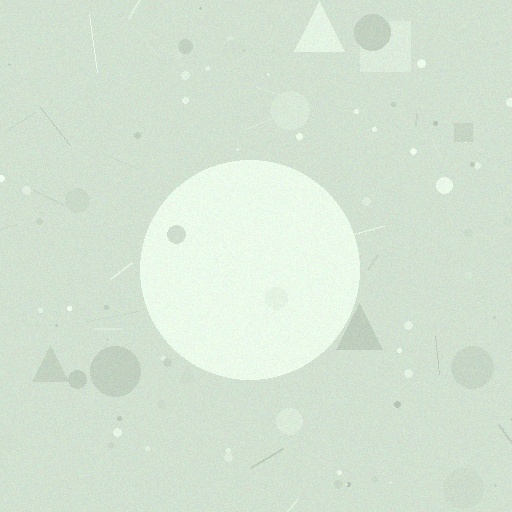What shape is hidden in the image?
A circle is hidden in the image.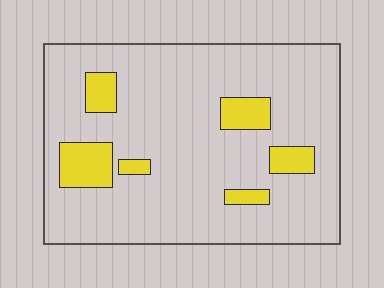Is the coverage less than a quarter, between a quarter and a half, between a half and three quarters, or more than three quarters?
Less than a quarter.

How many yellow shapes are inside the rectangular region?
6.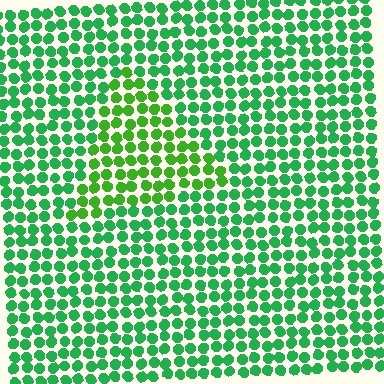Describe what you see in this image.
The image is filled with small green elements in a uniform arrangement. A triangle-shaped region is visible where the elements are tinted to a slightly different hue, forming a subtle color boundary.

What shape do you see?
I see a triangle.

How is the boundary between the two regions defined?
The boundary is defined purely by a slight shift in hue (about 29 degrees). Spacing, size, and orientation are identical on both sides.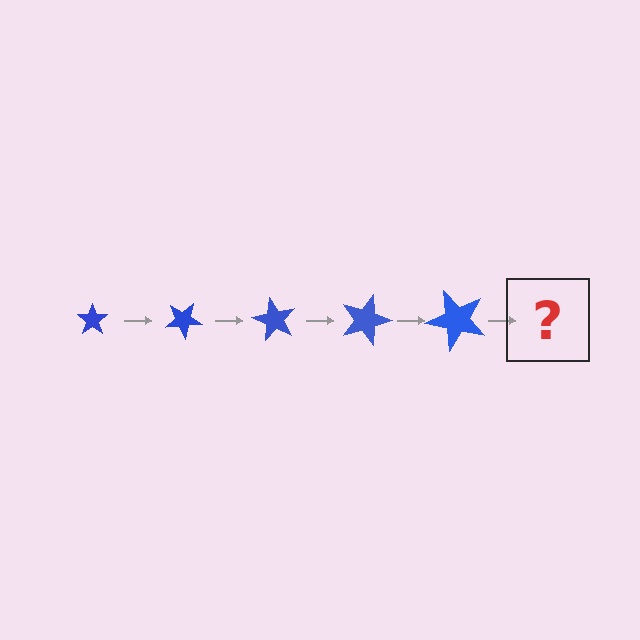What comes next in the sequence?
The next element should be a star, larger than the previous one and rotated 150 degrees from the start.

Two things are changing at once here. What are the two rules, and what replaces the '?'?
The two rules are that the star grows larger each step and it rotates 30 degrees each step. The '?' should be a star, larger than the previous one and rotated 150 degrees from the start.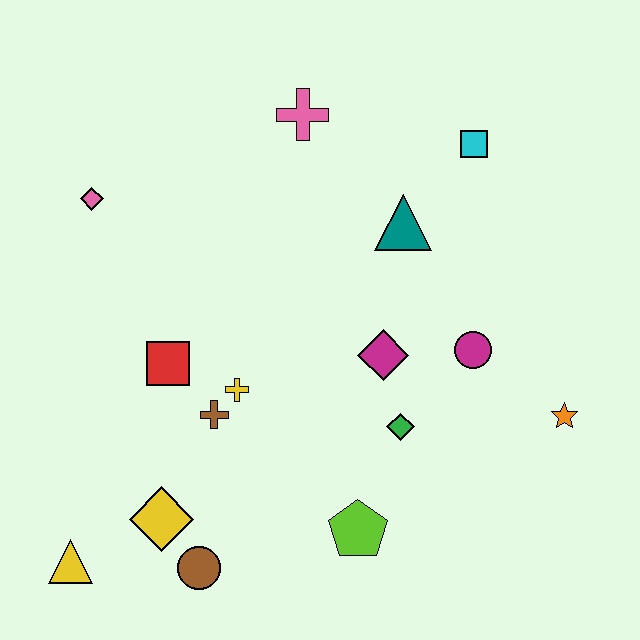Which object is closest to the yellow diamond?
The brown circle is closest to the yellow diamond.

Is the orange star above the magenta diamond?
No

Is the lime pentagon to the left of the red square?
No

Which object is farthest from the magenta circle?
The yellow triangle is farthest from the magenta circle.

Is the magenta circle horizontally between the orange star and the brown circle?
Yes